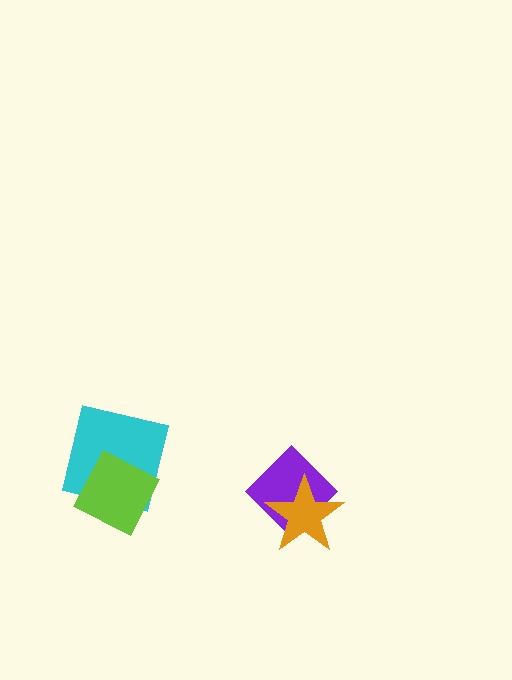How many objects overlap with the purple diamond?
1 object overlaps with the purple diamond.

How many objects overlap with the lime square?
1 object overlaps with the lime square.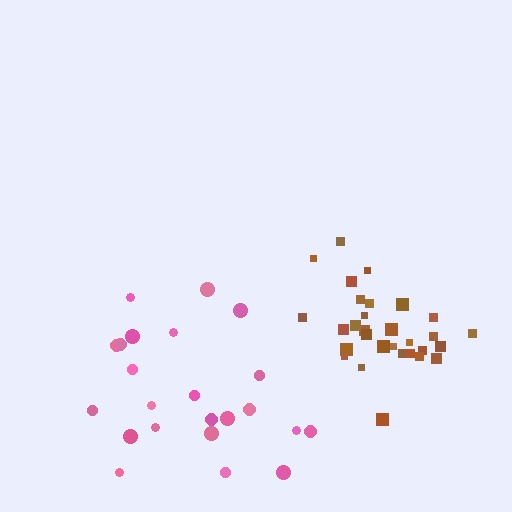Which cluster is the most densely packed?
Brown.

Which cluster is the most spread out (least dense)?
Pink.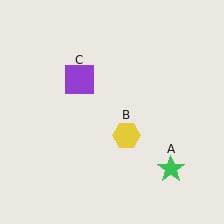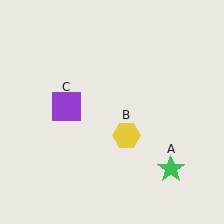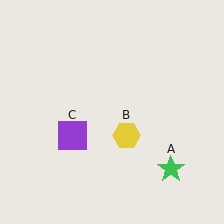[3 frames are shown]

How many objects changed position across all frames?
1 object changed position: purple square (object C).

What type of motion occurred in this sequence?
The purple square (object C) rotated counterclockwise around the center of the scene.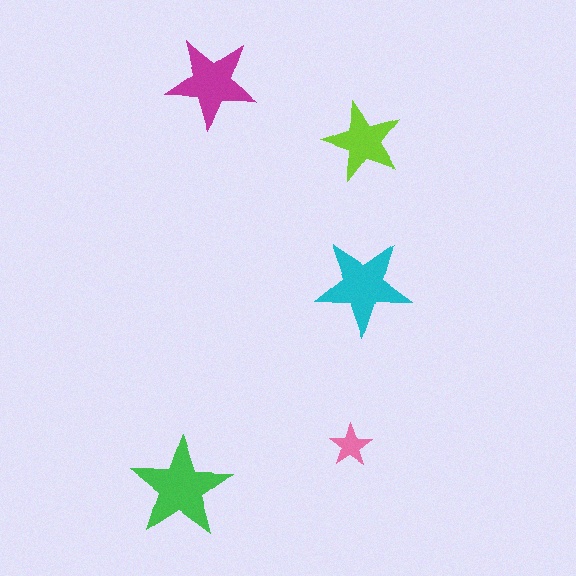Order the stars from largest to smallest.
the green one, the cyan one, the magenta one, the lime one, the pink one.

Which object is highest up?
The magenta star is topmost.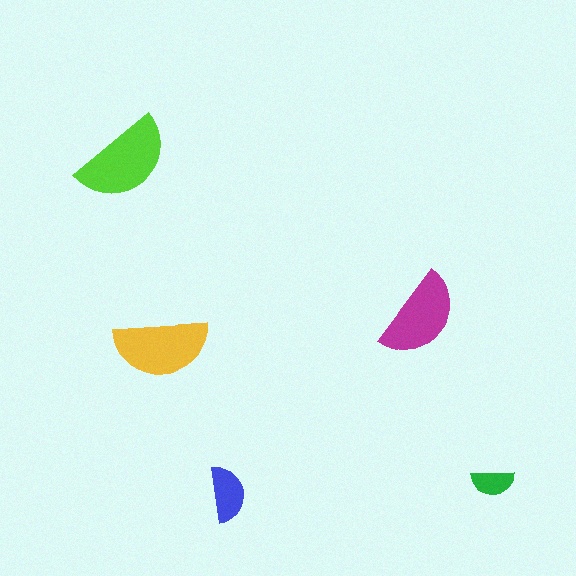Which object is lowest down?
The blue semicircle is bottommost.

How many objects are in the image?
There are 5 objects in the image.